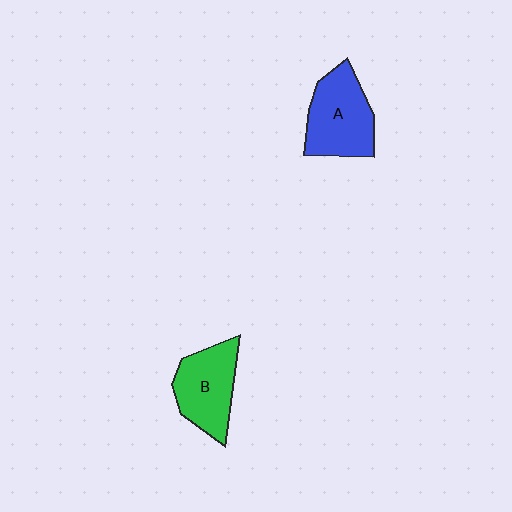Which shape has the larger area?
Shape A (blue).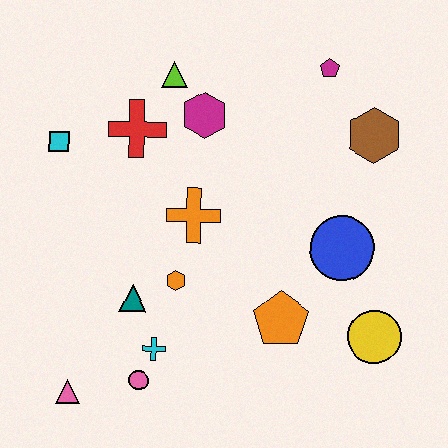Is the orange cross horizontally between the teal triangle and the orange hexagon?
No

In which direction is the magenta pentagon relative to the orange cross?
The magenta pentagon is above the orange cross.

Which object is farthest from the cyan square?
The yellow circle is farthest from the cyan square.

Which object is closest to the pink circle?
The cyan cross is closest to the pink circle.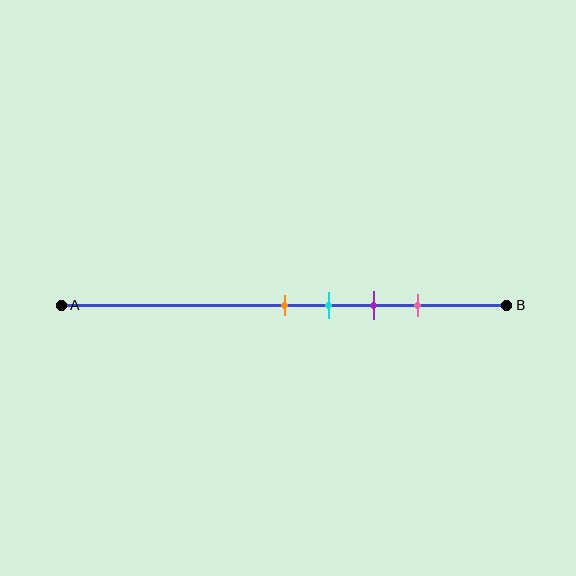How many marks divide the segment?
There are 4 marks dividing the segment.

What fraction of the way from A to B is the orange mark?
The orange mark is approximately 50% (0.5) of the way from A to B.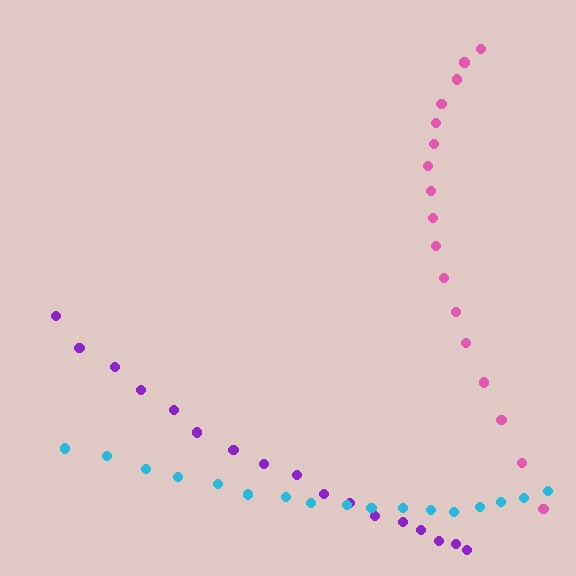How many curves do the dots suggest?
There are 3 distinct paths.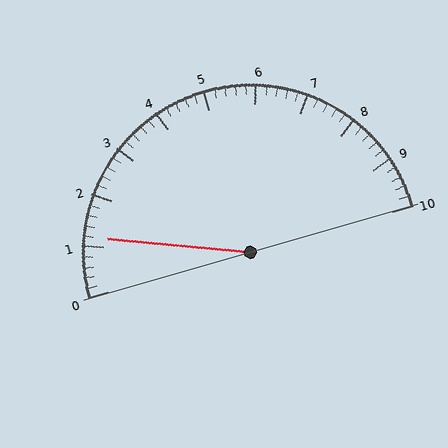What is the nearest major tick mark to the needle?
The nearest major tick mark is 1.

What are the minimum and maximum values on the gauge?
The gauge ranges from 0 to 10.